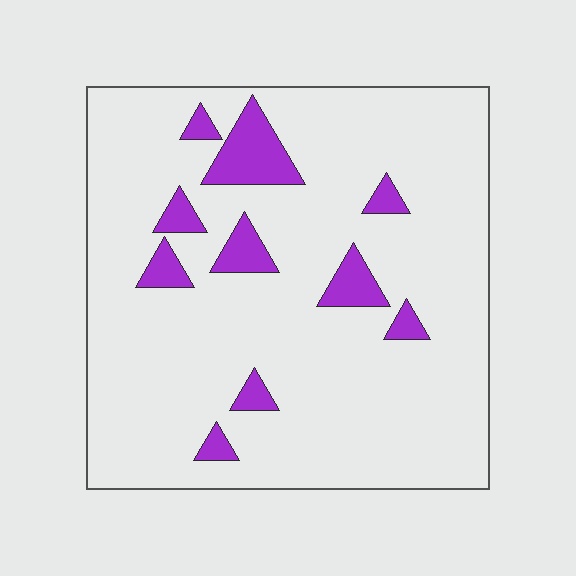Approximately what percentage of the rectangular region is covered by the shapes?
Approximately 10%.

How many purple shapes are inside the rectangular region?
10.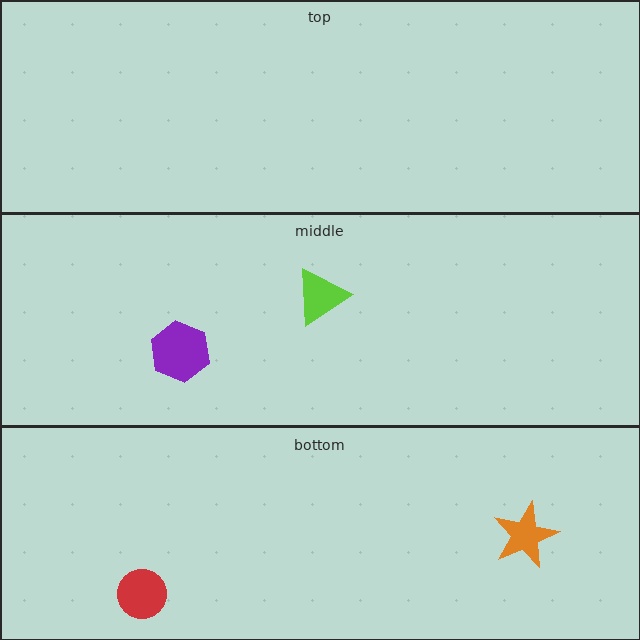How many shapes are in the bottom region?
2.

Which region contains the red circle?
The bottom region.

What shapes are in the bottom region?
The red circle, the orange star.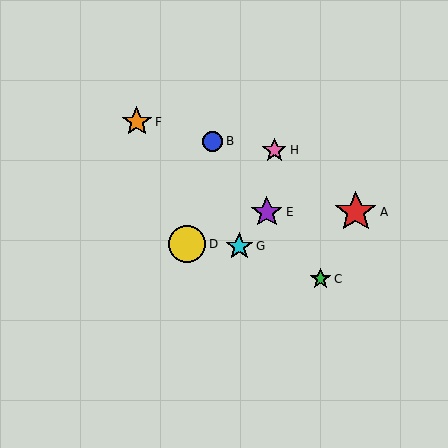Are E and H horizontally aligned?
No, E is at y≈212 and H is at y≈150.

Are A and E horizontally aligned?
Yes, both are at y≈212.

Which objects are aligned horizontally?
Objects A, E are aligned horizontally.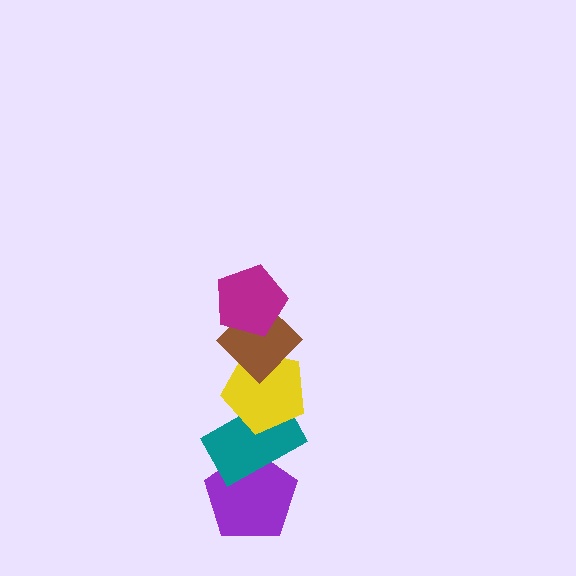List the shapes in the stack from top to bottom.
From top to bottom: the magenta pentagon, the brown diamond, the yellow pentagon, the teal rectangle, the purple pentagon.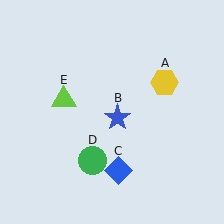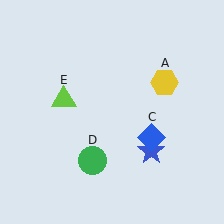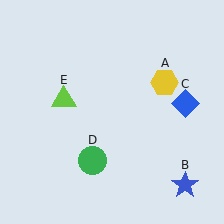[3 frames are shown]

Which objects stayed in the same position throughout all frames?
Yellow hexagon (object A) and green circle (object D) and lime triangle (object E) remained stationary.